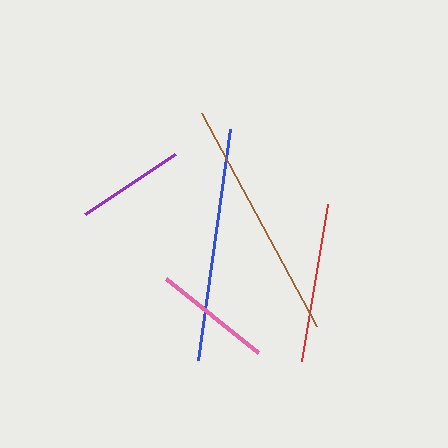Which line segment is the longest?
The brown line is the longest at approximately 242 pixels.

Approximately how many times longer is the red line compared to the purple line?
The red line is approximately 1.5 times the length of the purple line.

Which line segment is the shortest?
The purple line is the shortest at approximately 108 pixels.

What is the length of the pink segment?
The pink segment is approximately 118 pixels long.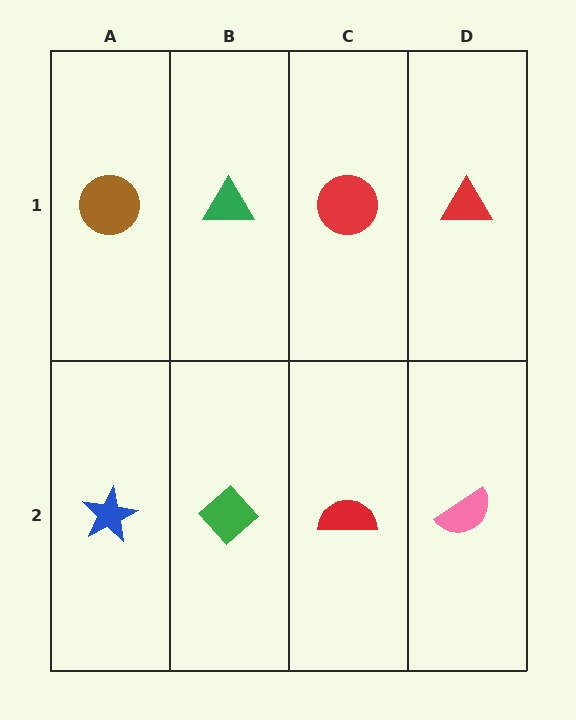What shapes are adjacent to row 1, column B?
A green diamond (row 2, column B), a brown circle (row 1, column A), a red circle (row 1, column C).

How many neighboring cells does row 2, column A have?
2.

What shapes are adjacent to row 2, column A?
A brown circle (row 1, column A), a green diamond (row 2, column B).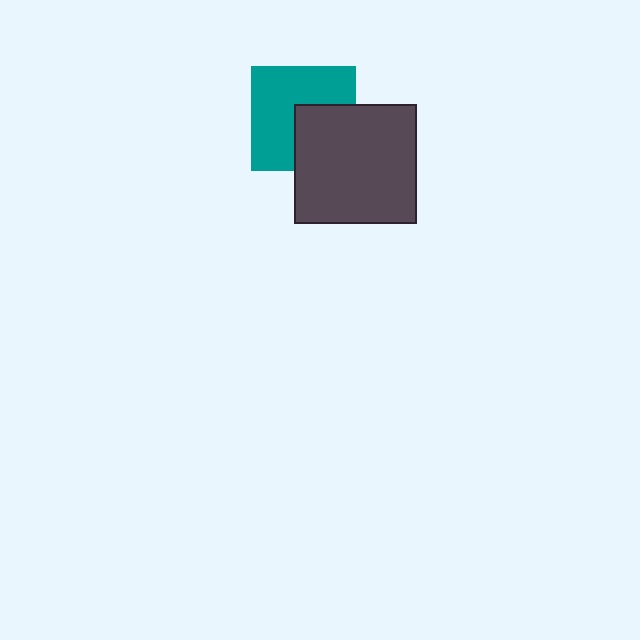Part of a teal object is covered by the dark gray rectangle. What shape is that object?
It is a square.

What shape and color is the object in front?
The object in front is a dark gray rectangle.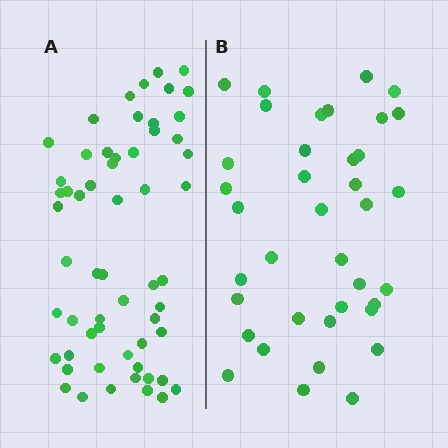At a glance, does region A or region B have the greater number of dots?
Region A (the left region) has more dots.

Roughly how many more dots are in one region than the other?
Region A has approximately 20 more dots than region B.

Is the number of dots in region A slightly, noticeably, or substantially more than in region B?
Region A has substantially more. The ratio is roughly 1.5 to 1.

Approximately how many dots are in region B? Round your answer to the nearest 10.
About 40 dots. (The exact count is 38, which rounds to 40.)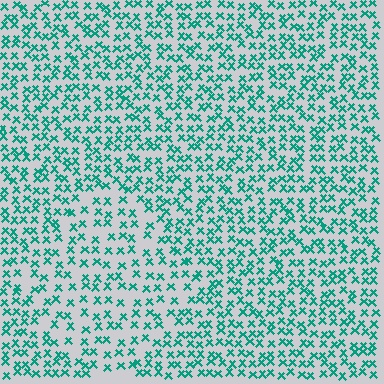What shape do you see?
I see a diamond.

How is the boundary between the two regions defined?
The boundary is defined by a change in element density (approximately 1.6x ratio). All elements are the same color, size, and shape.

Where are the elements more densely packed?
The elements are more densely packed outside the diamond boundary.